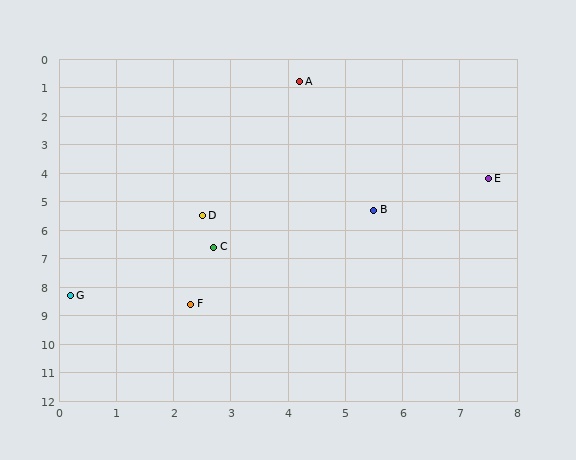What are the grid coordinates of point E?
Point E is at approximately (7.5, 4.2).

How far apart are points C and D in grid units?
Points C and D are about 1.1 grid units apart.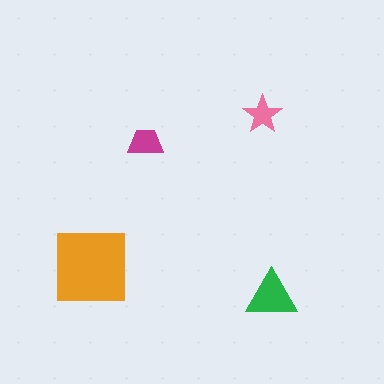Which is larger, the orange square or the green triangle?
The orange square.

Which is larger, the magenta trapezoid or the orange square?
The orange square.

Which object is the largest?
The orange square.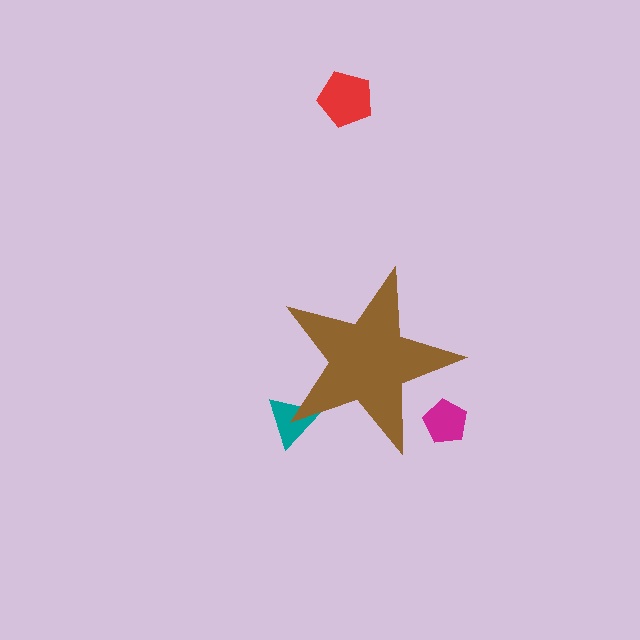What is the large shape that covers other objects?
A brown star.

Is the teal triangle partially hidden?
Yes, the teal triangle is partially hidden behind the brown star.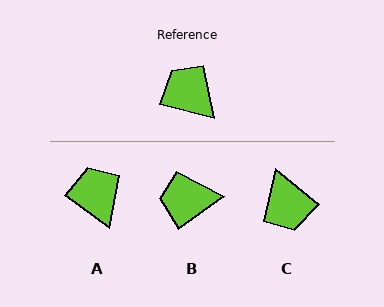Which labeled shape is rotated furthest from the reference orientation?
C, about 155 degrees away.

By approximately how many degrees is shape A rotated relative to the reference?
Approximately 23 degrees clockwise.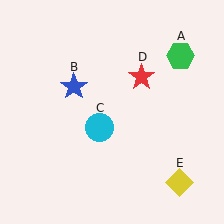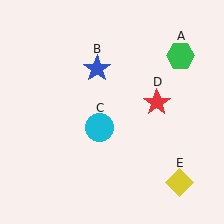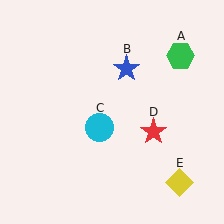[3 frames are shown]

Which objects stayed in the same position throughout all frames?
Green hexagon (object A) and cyan circle (object C) and yellow diamond (object E) remained stationary.